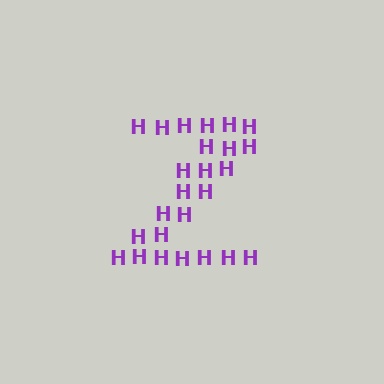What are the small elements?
The small elements are letter H's.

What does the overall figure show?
The overall figure shows the letter Z.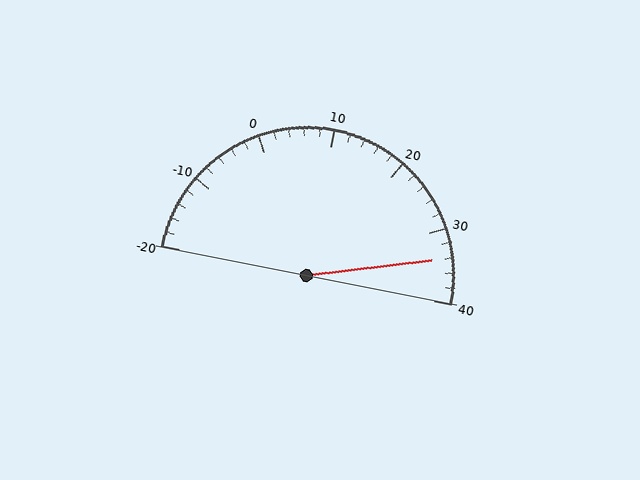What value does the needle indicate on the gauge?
The needle indicates approximately 34.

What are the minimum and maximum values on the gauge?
The gauge ranges from -20 to 40.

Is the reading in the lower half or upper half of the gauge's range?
The reading is in the upper half of the range (-20 to 40).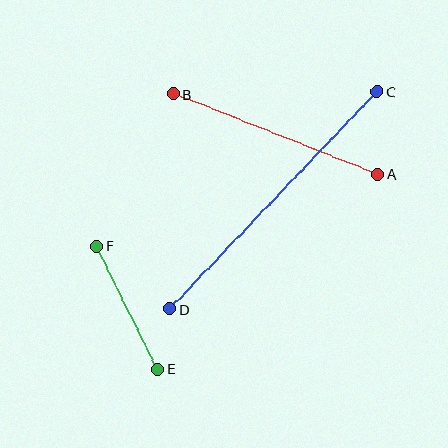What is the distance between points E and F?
The distance is approximately 138 pixels.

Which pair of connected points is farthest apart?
Points C and D are farthest apart.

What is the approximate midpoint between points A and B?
The midpoint is at approximately (275, 134) pixels.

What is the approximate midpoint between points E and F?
The midpoint is at approximately (128, 308) pixels.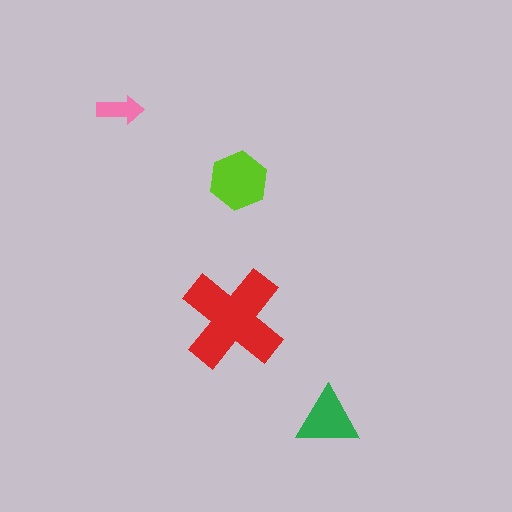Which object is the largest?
The red cross.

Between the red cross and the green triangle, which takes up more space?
The red cross.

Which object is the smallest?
The pink arrow.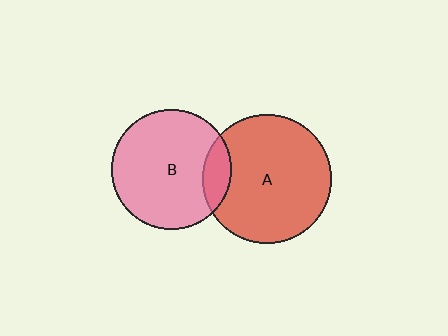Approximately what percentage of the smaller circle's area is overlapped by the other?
Approximately 15%.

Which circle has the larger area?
Circle A (red).